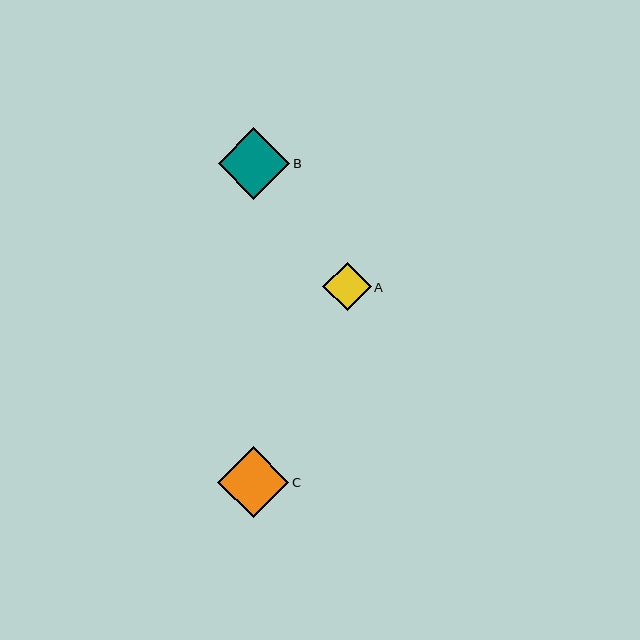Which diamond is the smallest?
Diamond A is the smallest with a size of approximately 48 pixels.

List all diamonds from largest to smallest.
From largest to smallest: B, C, A.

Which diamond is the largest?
Diamond B is the largest with a size of approximately 71 pixels.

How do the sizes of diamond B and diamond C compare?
Diamond B and diamond C are approximately the same size.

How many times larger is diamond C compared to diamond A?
Diamond C is approximately 1.5 times the size of diamond A.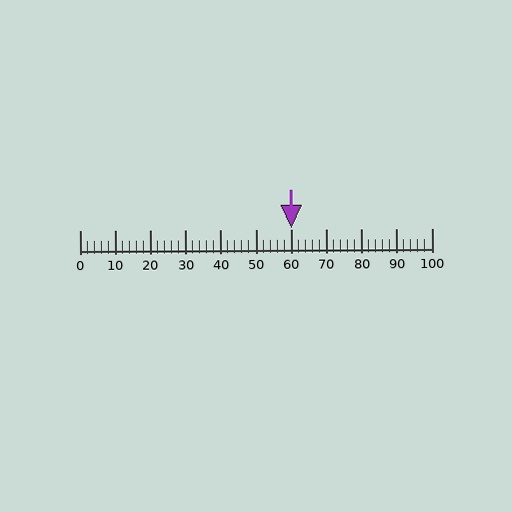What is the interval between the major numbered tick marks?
The major tick marks are spaced 10 units apart.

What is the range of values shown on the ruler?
The ruler shows values from 0 to 100.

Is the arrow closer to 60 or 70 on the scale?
The arrow is closer to 60.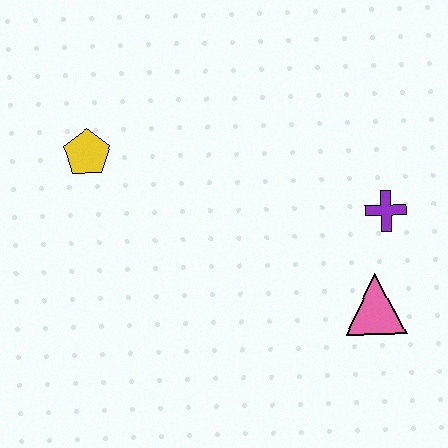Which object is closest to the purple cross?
The pink triangle is closest to the purple cross.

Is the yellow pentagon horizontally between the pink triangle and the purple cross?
No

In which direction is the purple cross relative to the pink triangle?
The purple cross is above the pink triangle.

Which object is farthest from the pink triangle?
The yellow pentagon is farthest from the pink triangle.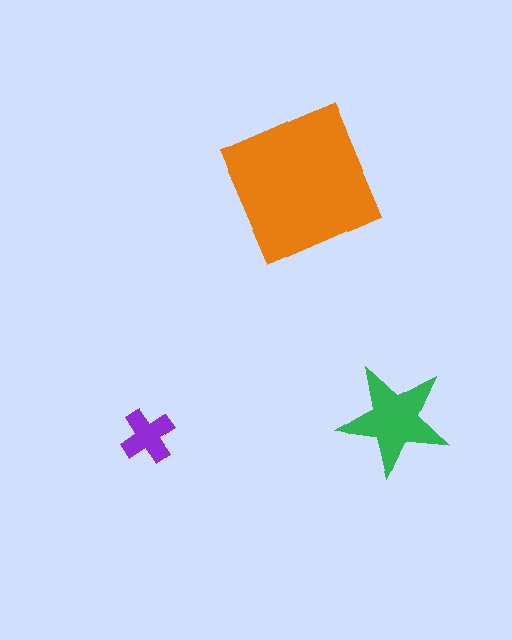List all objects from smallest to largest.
The purple cross, the green star, the orange square.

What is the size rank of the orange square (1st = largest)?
1st.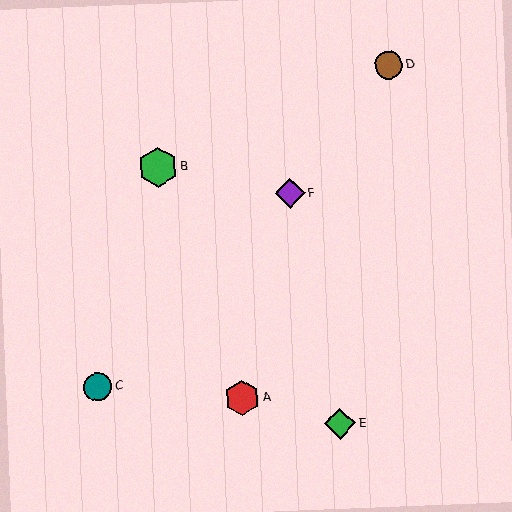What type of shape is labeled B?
Shape B is a green hexagon.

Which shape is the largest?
The green hexagon (labeled B) is the largest.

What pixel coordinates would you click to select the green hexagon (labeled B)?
Click at (158, 167) to select the green hexagon B.